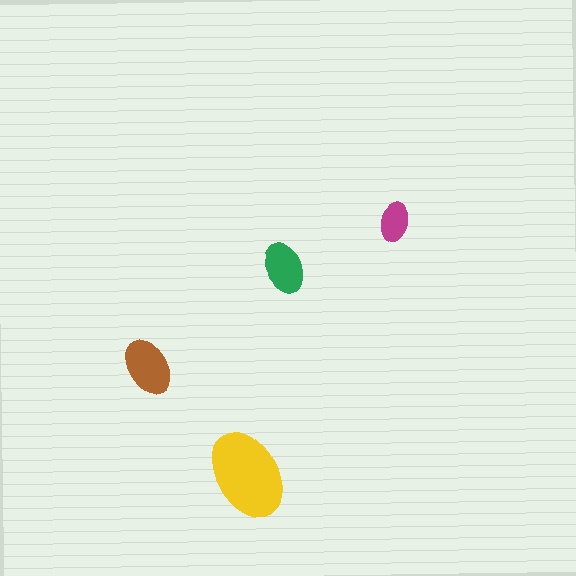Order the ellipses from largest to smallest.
the yellow one, the brown one, the green one, the magenta one.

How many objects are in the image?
There are 4 objects in the image.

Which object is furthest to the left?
The brown ellipse is leftmost.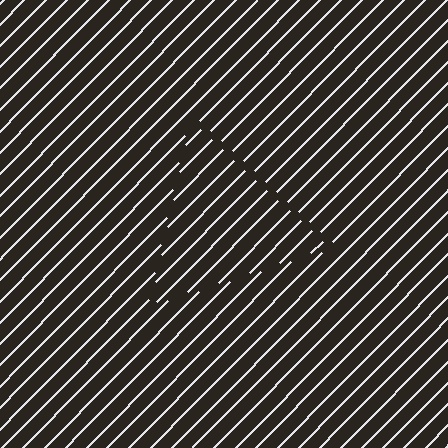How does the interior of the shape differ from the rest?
The interior of the shape contains the same grating, shifted by half a period — the contour is defined by the phase discontinuity where line-ends from the inner and outer gratings abut.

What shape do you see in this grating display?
An illusory triangle. The interior of the shape contains the same grating, shifted by half a period — the contour is defined by the phase discontinuity where line-ends from the inner and outer gratings abut.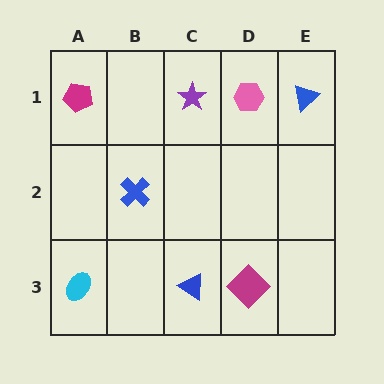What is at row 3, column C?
A blue triangle.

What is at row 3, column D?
A magenta diamond.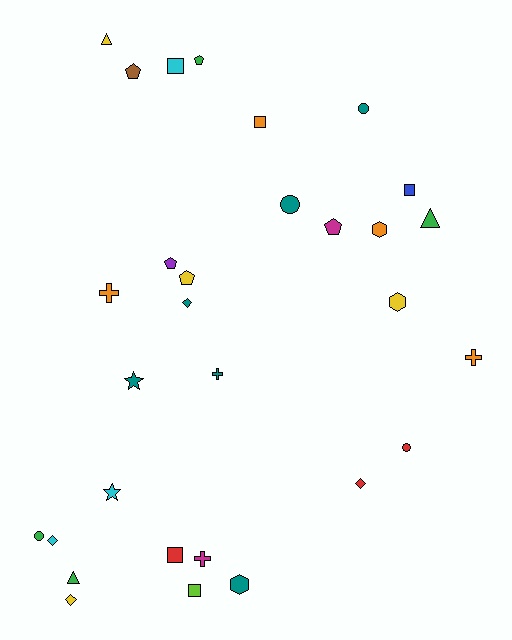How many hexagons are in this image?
There are 3 hexagons.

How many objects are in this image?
There are 30 objects.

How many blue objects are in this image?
There is 1 blue object.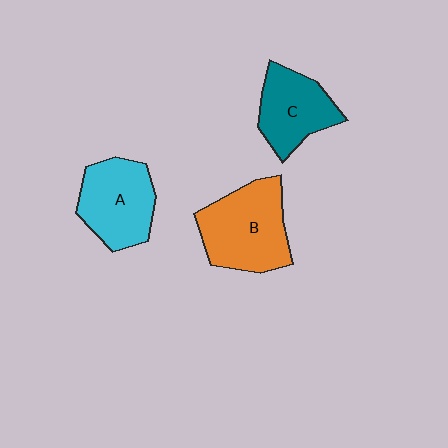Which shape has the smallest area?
Shape C (teal).